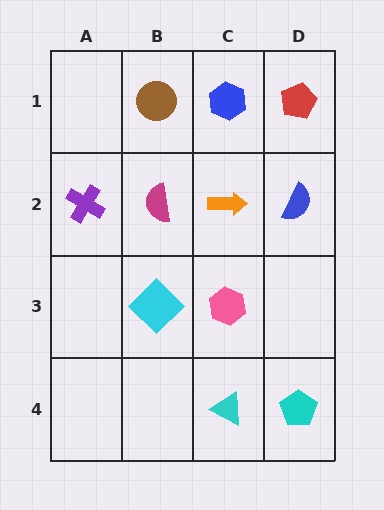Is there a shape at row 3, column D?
No, that cell is empty.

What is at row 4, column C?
A cyan triangle.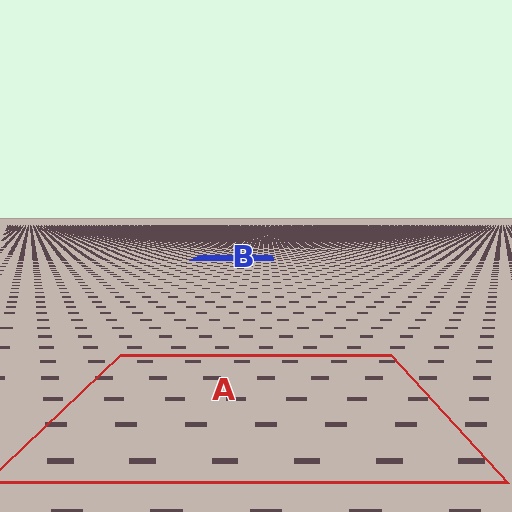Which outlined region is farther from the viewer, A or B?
Region B is farther from the viewer — the texture elements inside it appear smaller and more densely packed.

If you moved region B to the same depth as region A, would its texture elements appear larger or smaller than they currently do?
They would appear larger. At a closer depth, the same texture elements are projected at a bigger on-screen size.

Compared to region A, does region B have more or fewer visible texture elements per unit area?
Region B has more texture elements per unit area — they are packed more densely because it is farther away.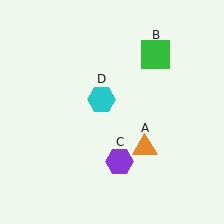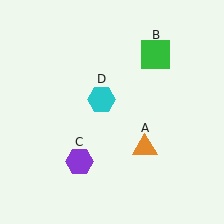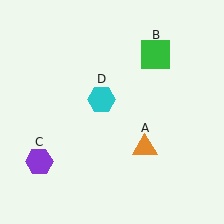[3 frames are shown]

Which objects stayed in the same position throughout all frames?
Orange triangle (object A) and green square (object B) and cyan hexagon (object D) remained stationary.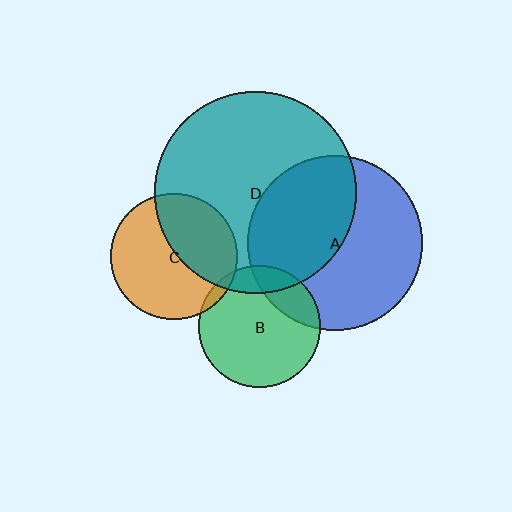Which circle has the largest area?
Circle D (teal).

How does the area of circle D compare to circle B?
Approximately 2.8 times.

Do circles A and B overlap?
Yes.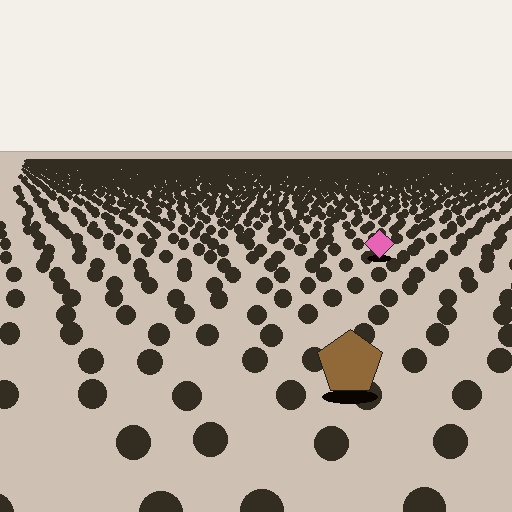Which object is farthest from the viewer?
The pink diamond is farthest from the viewer. It appears smaller and the ground texture around it is denser.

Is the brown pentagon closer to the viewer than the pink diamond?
Yes. The brown pentagon is closer — you can tell from the texture gradient: the ground texture is coarser near it.